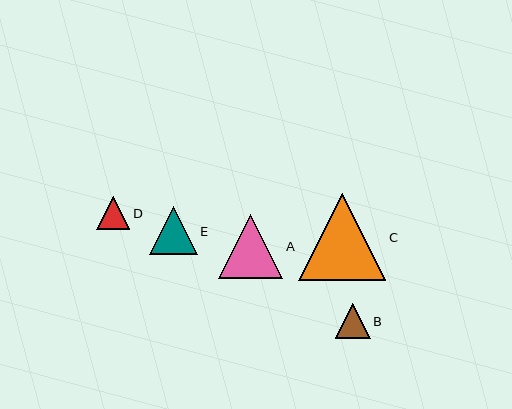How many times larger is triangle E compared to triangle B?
Triangle E is approximately 1.4 times the size of triangle B.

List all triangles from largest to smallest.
From largest to smallest: C, A, E, B, D.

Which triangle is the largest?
Triangle C is the largest with a size of approximately 87 pixels.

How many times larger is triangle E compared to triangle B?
Triangle E is approximately 1.4 times the size of triangle B.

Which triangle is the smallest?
Triangle D is the smallest with a size of approximately 33 pixels.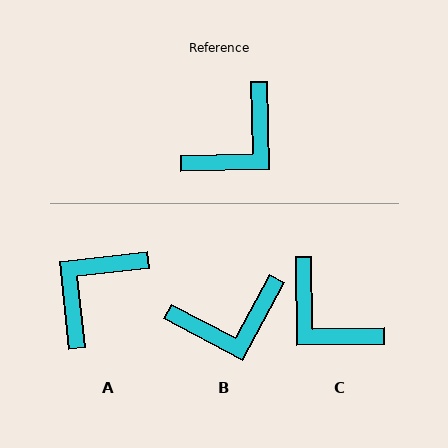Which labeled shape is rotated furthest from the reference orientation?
A, about 175 degrees away.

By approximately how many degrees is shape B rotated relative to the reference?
Approximately 29 degrees clockwise.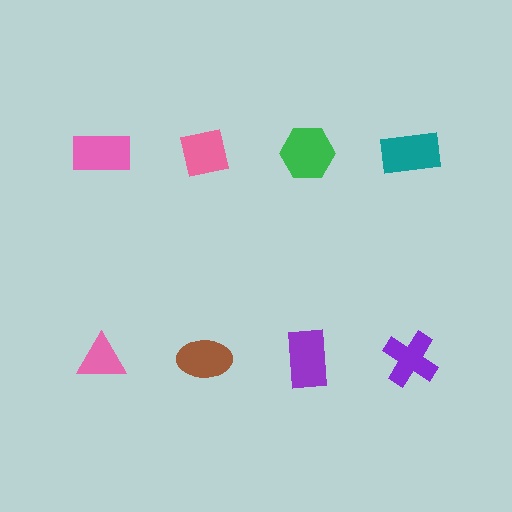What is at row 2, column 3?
A purple rectangle.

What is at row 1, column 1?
A pink rectangle.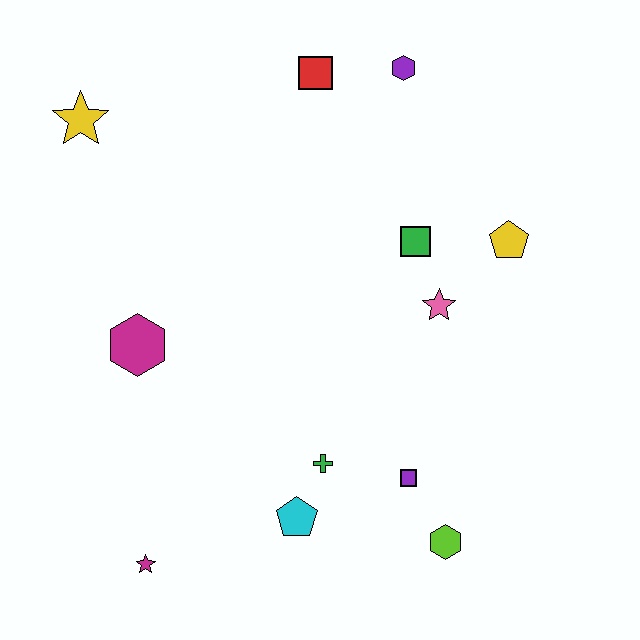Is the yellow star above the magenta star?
Yes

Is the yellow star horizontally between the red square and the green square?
No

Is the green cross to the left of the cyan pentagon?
No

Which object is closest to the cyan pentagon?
The green cross is closest to the cyan pentagon.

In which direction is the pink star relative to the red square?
The pink star is below the red square.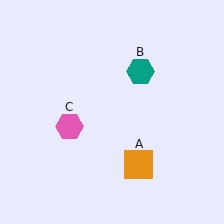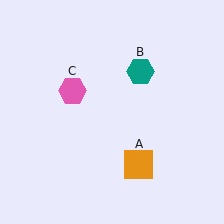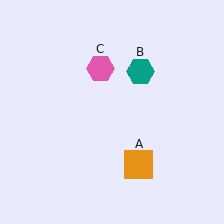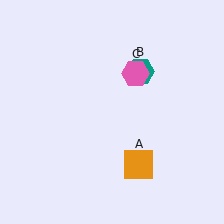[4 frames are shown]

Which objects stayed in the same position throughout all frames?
Orange square (object A) and teal hexagon (object B) remained stationary.